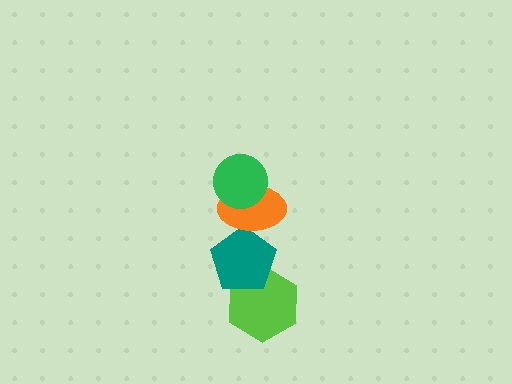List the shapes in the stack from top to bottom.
From top to bottom: the green circle, the orange ellipse, the teal pentagon, the lime hexagon.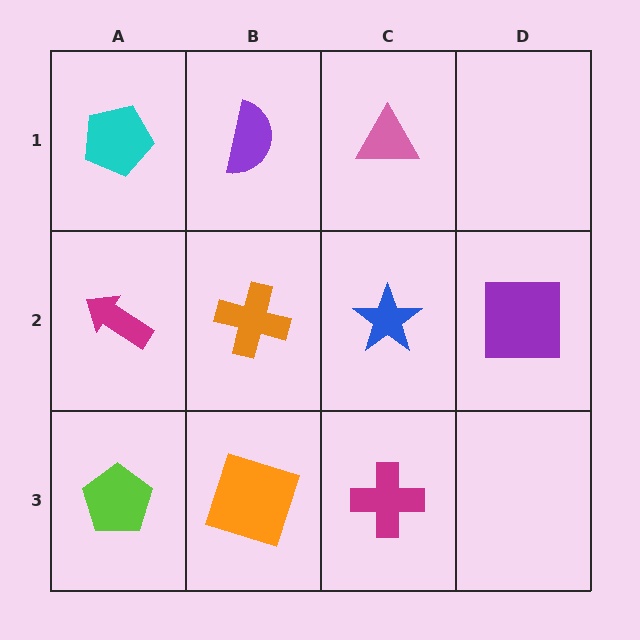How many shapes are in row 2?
4 shapes.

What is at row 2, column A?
A magenta arrow.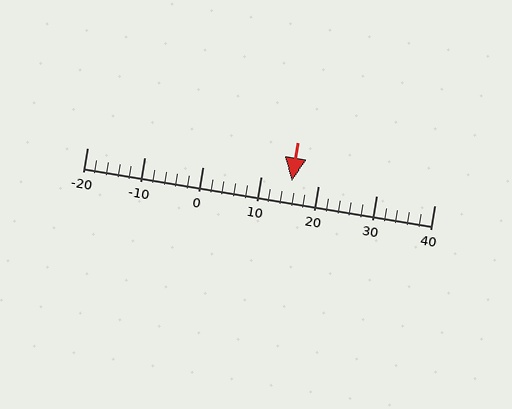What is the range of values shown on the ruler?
The ruler shows values from -20 to 40.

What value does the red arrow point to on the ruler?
The red arrow points to approximately 15.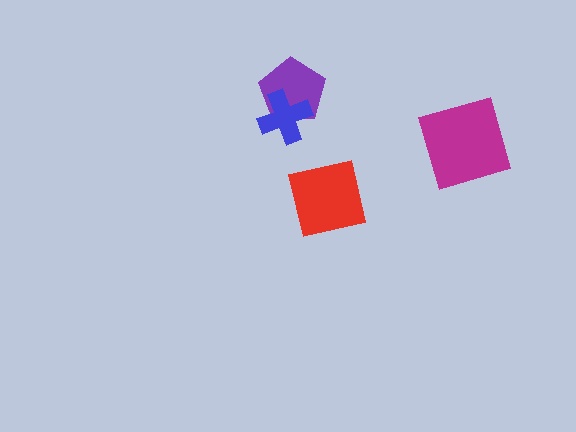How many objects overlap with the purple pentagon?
1 object overlaps with the purple pentagon.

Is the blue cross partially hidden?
No, no other shape covers it.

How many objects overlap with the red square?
0 objects overlap with the red square.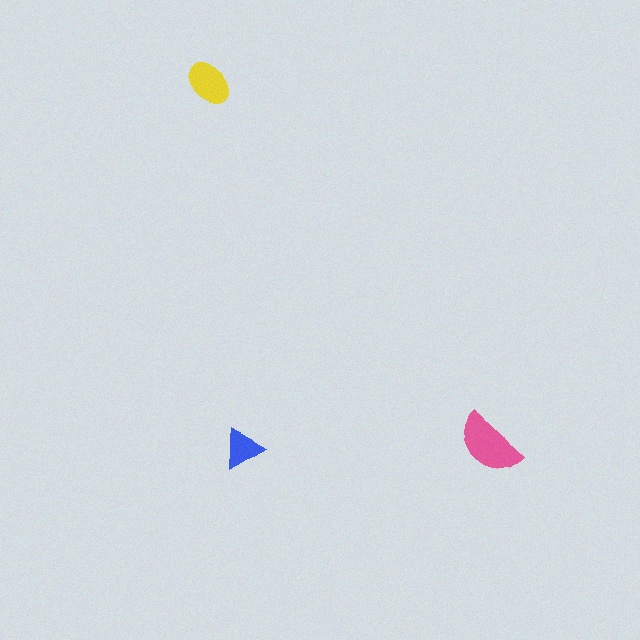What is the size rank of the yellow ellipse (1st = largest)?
2nd.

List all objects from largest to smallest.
The pink semicircle, the yellow ellipse, the blue triangle.